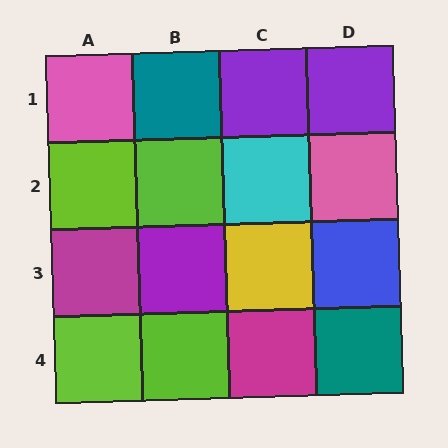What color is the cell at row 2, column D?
Pink.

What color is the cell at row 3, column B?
Purple.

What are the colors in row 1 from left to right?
Pink, teal, purple, purple.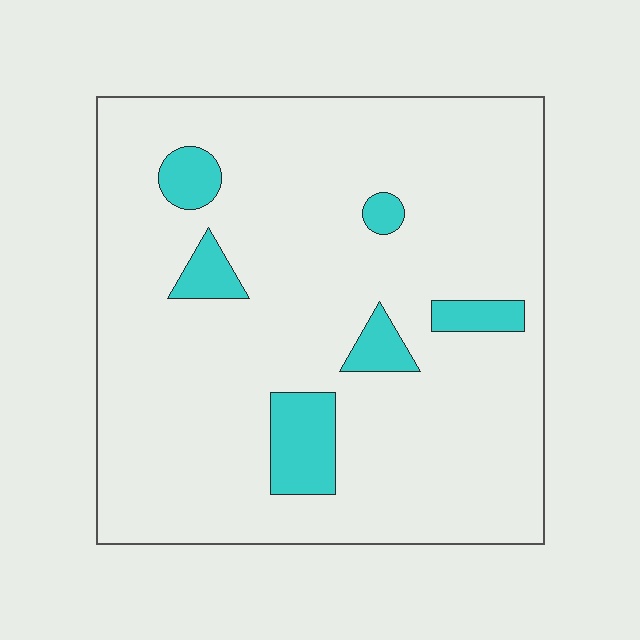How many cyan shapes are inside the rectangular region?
6.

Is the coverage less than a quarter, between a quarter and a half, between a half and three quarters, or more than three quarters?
Less than a quarter.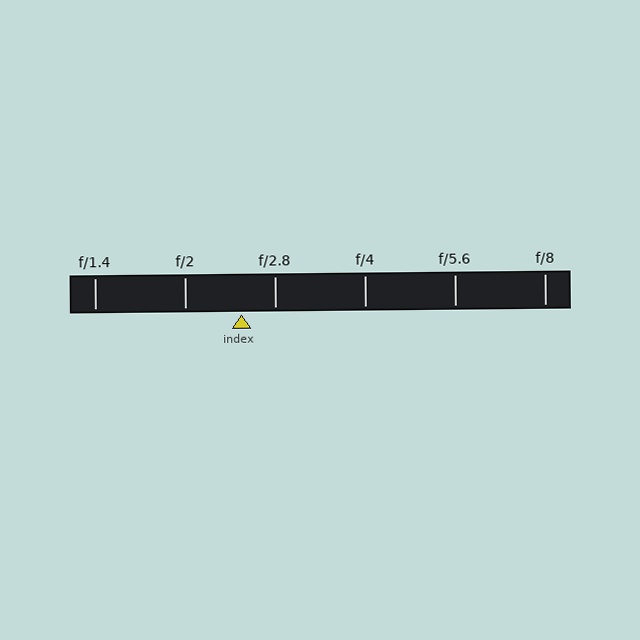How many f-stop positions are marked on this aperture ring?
There are 6 f-stop positions marked.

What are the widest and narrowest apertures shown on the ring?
The widest aperture shown is f/1.4 and the narrowest is f/8.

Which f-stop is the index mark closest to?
The index mark is closest to f/2.8.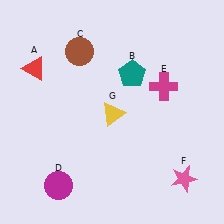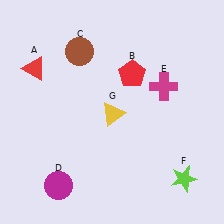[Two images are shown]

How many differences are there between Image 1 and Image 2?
There are 2 differences between the two images.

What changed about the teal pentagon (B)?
In Image 1, B is teal. In Image 2, it changed to red.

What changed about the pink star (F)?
In Image 1, F is pink. In Image 2, it changed to lime.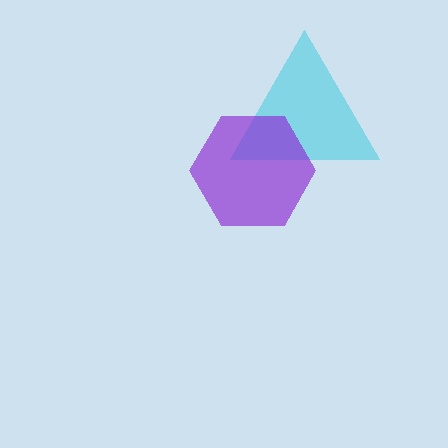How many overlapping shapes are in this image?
There are 2 overlapping shapes in the image.